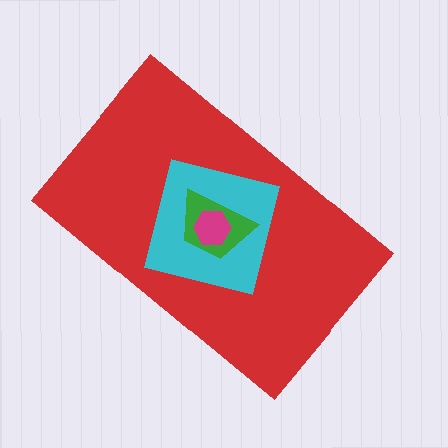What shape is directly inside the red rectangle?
The cyan square.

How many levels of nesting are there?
4.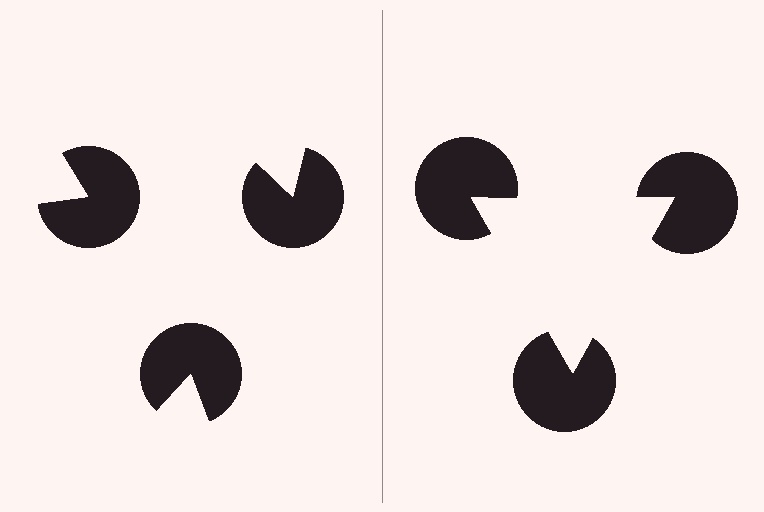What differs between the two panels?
The pac-man discs are positioned identically on both sides; only the wedge orientations differ. On the right they align to a triangle; on the left they are misaligned.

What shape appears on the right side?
An illusory triangle.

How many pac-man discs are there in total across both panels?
6 — 3 on each side.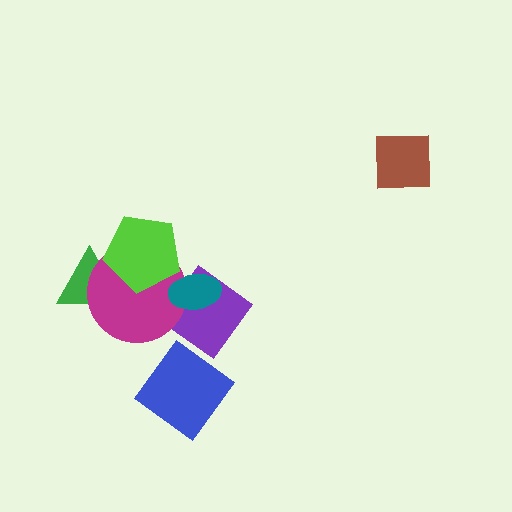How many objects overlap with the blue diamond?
0 objects overlap with the blue diamond.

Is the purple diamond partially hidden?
Yes, it is partially covered by another shape.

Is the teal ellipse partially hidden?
No, no other shape covers it.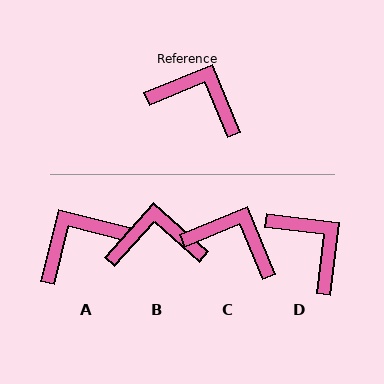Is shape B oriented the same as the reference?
No, it is off by about 26 degrees.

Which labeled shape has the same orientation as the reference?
C.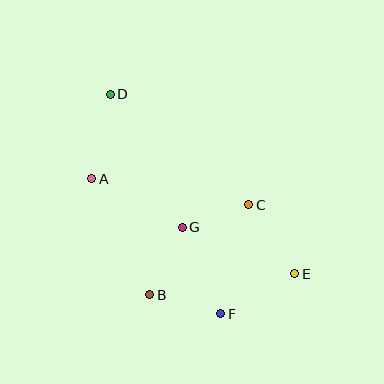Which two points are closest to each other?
Points C and G are closest to each other.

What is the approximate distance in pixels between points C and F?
The distance between C and F is approximately 113 pixels.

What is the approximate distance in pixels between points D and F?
The distance between D and F is approximately 245 pixels.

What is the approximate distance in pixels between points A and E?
The distance between A and E is approximately 224 pixels.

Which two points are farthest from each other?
Points D and E are farthest from each other.